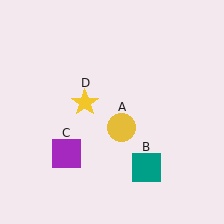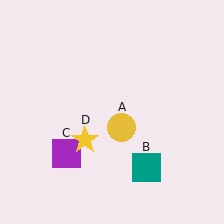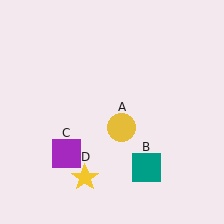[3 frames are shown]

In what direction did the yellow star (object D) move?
The yellow star (object D) moved down.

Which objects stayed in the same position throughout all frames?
Yellow circle (object A) and teal square (object B) and purple square (object C) remained stationary.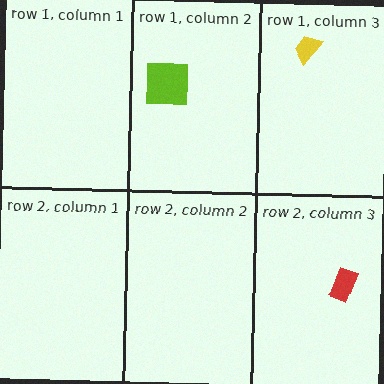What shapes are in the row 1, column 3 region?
The yellow trapezoid.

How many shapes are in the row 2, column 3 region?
1.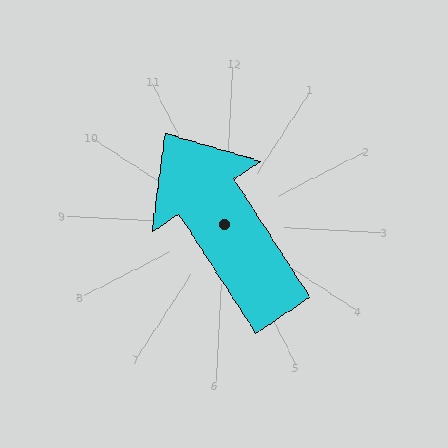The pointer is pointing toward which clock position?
Roughly 11 o'clock.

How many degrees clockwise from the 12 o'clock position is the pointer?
Approximately 324 degrees.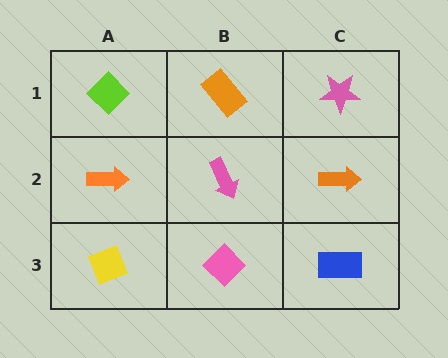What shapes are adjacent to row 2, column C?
A pink star (row 1, column C), a blue rectangle (row 3, column C), a pink arrow (row 2, column B).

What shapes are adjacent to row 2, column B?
An orange rectangle (row 1, column B), a pink diamond (row 3, column B), an orange arrow (row 2, column A), an orange arrow (row 2, column C).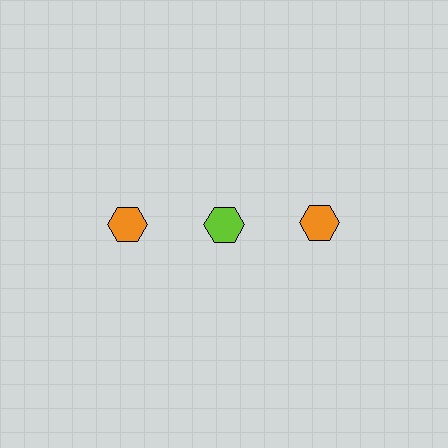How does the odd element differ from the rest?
It has a different color: lime instead of orange.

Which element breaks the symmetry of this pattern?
The lime hexagon in the top row, second from left column breaks the symmetry. All other shapes are orange hexagons.